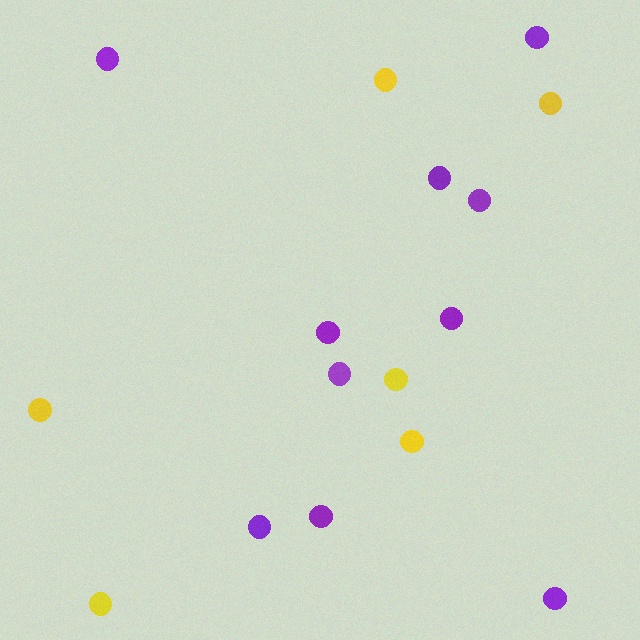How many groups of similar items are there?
There are 2 groups: one group of purple circles (10) and one group of yellow circles (6).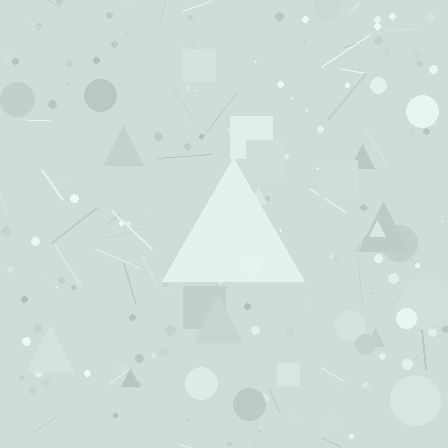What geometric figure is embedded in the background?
A triangle is embedded in the background.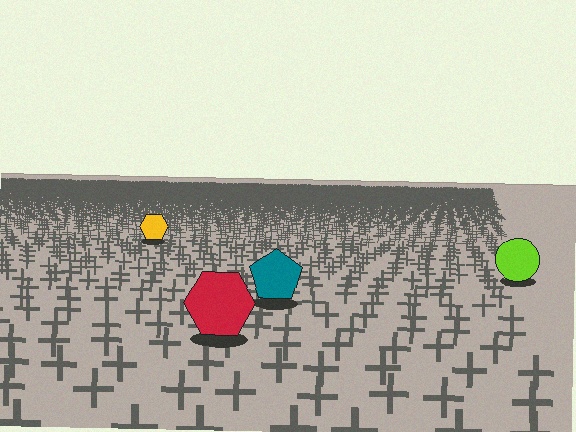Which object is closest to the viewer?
The red hexagon is closest. The texture marks near it are larger and more spread out.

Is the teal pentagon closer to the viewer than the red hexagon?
No. The red hexagon is closer — you can tell from the texture gradient: the ground texture is coarser near it.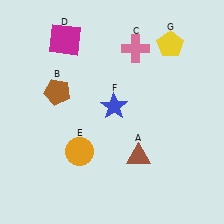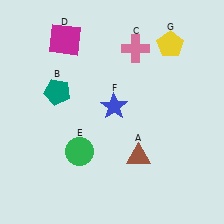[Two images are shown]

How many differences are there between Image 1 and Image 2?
There are 2 differences between the two images.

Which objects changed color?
B changed from brown to teal. E changed from orange to green.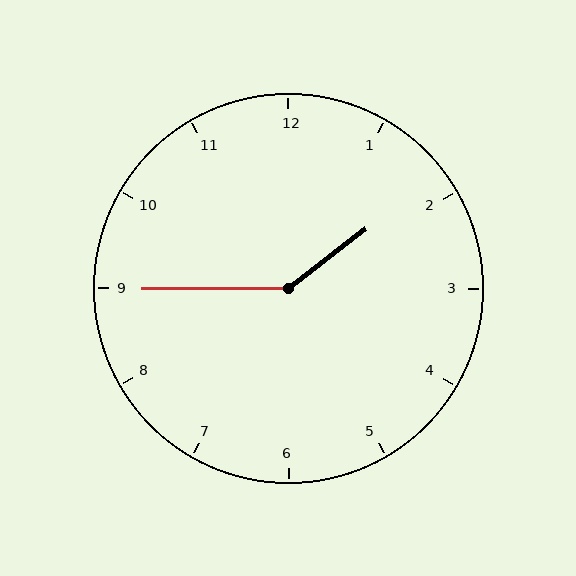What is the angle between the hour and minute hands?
Approximately 142 degrees.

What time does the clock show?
1:45.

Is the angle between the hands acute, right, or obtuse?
It is obtuse.